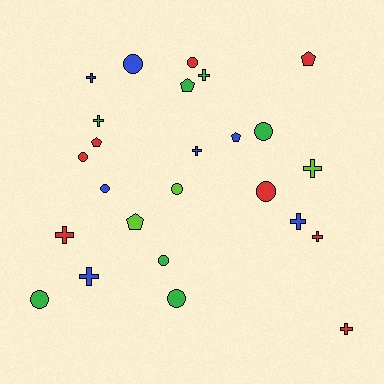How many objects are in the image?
There are 25 objects.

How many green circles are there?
There are 4 green circles.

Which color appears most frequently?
Red, with 8 objects.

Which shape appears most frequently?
Circle, with 10 objects.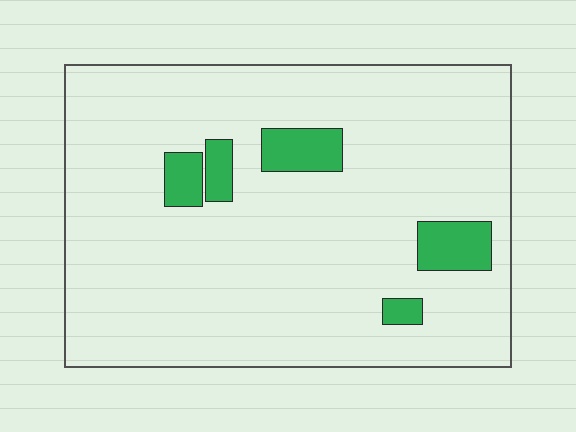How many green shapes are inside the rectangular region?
5.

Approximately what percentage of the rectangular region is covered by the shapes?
Approximately 10%.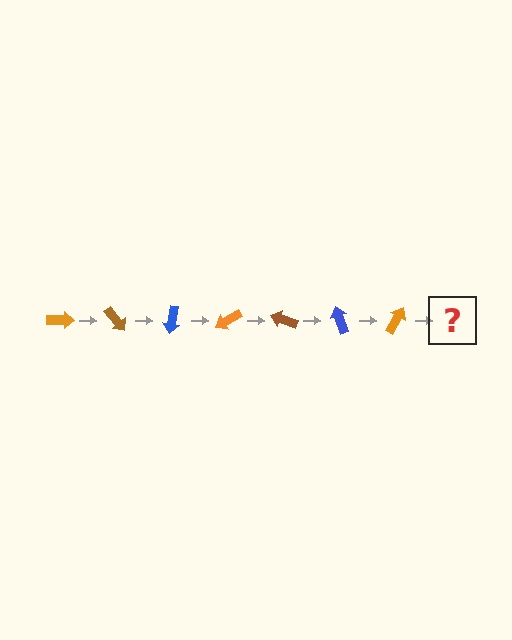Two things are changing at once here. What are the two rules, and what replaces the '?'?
The two rules are that it rotates 50 degrees each step and the color cycles through orange, brown, and blue. The '?' should be a brown arrow, rotated 350 degrees from the start.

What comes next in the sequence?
The next element should be a brown arrow, rotated 350 degrees from the start.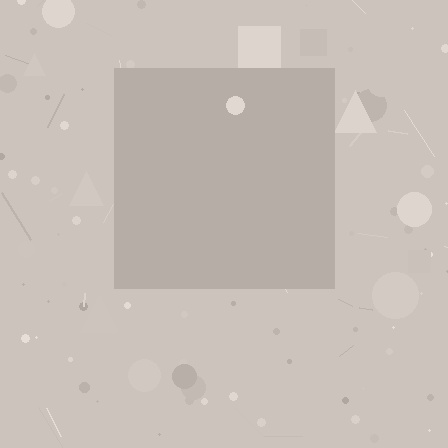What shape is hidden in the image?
A square is hidden in the image.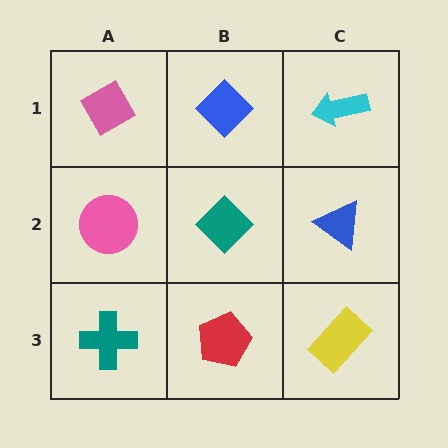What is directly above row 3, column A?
A pink circle.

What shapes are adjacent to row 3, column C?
A blue triangle (row 2, column C), a red pentagon (row 3, column B).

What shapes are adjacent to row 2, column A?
A pink diamond (row 1, column A), a teal cross (row 3, column A), a teal diamond (row 2, column B).